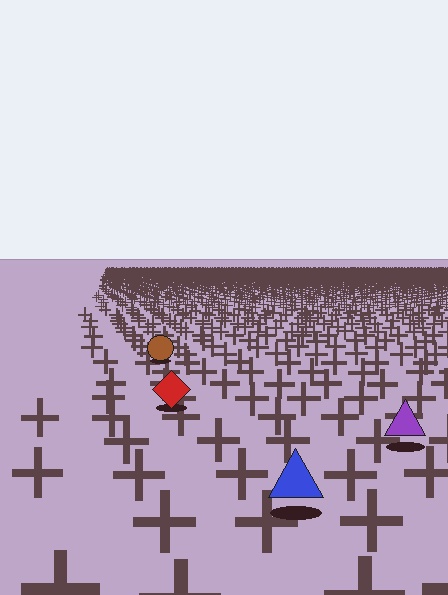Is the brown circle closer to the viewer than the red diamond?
No. The red diamond is closer — you can tell from the texture gradient: the ground texture is coarser near it.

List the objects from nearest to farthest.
From nearest to farthest: the blue triangle, the purple triangle, the red diamond, the brown circle.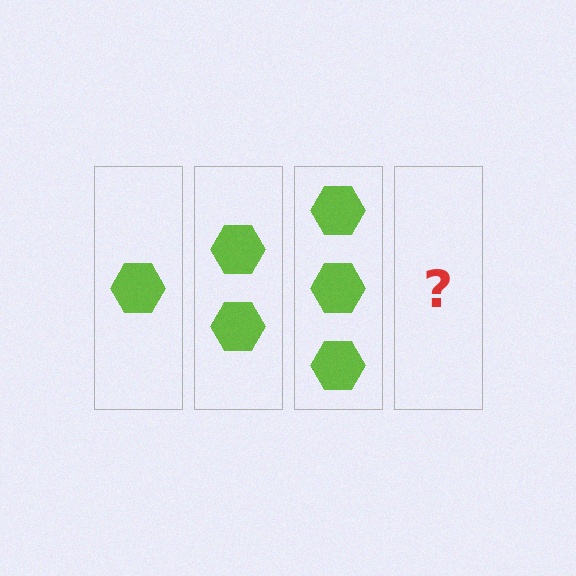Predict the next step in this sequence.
The next step is 4 hexagons.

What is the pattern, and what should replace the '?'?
The pattern is that each step adds one more hexagon. The '?' should be 4 hexagons.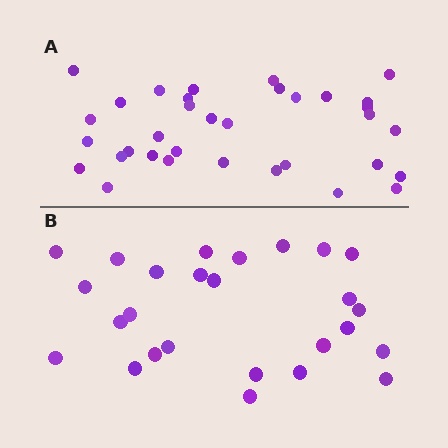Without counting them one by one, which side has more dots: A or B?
Region A (the top region) has more dots.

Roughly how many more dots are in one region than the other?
Region A has roughly 8 or so more dots than region B.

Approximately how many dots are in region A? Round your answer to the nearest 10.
About 30 dots. (The exact count is 34, which rounds to 30.)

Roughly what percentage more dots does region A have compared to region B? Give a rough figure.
About 30% more.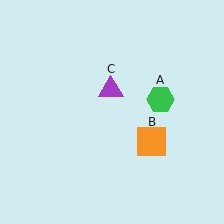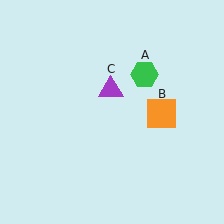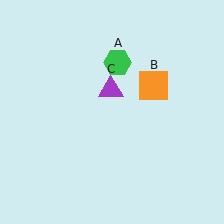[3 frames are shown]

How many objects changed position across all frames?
2 objects changed position: green hexagon (object A), orange square (object B).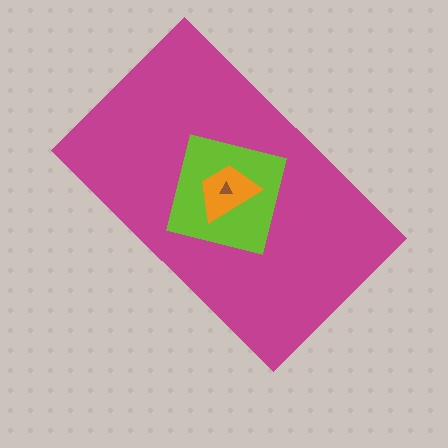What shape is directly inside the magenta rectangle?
The lime square.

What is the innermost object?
The brown triangle.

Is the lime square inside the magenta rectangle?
Yes.